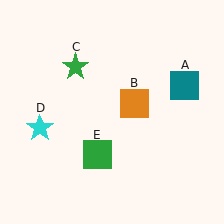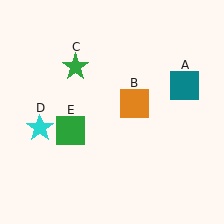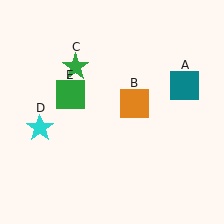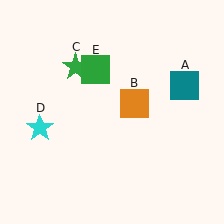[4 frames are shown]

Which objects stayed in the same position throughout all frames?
Teal square (object A) and orange square (object B) and green star (object C) and cyan star (object D) remained stationary.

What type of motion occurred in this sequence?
The green square (object E) rotated clockwise around the center of the scene.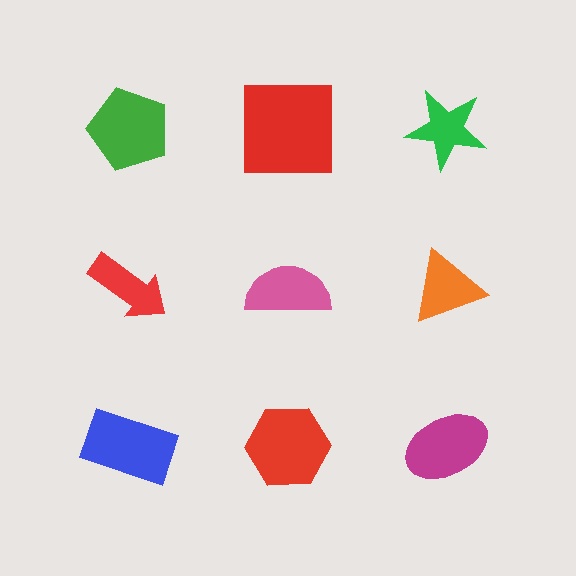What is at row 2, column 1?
A red arrow.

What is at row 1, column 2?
A red square.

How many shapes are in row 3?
3 shapes.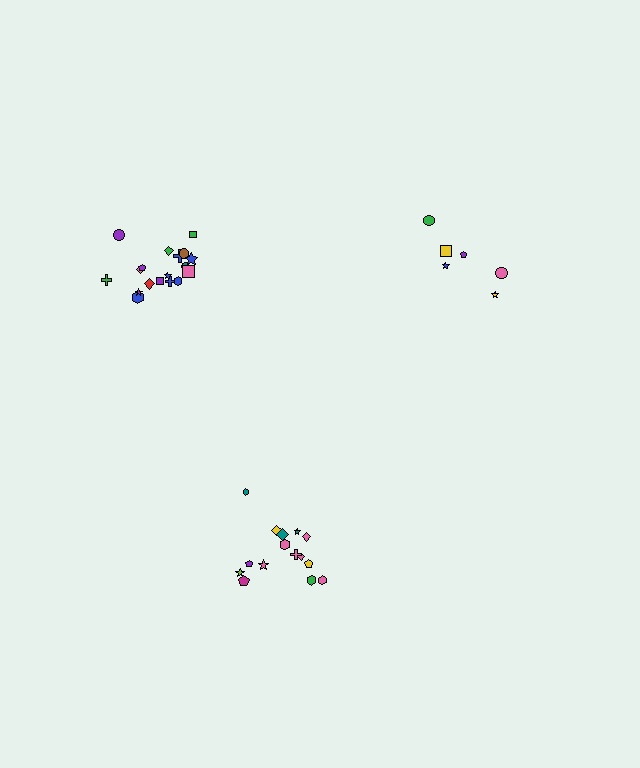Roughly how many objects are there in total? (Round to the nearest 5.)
Roughly 40 objects in total.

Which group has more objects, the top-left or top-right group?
The top-left group.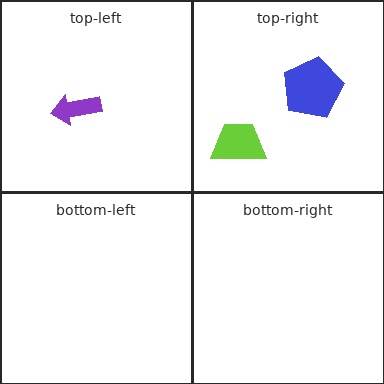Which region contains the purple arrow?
The top-left region.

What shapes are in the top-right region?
The blue pentagon, the lime trapezoid.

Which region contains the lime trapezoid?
The top-right region.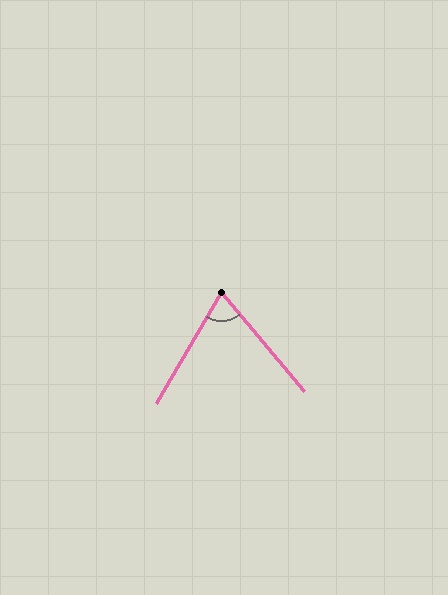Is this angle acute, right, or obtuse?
It is acute.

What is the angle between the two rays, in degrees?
Approximately 70 degrees.